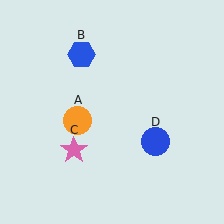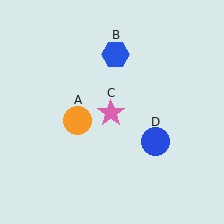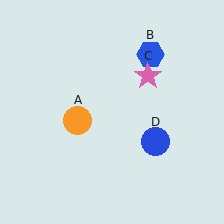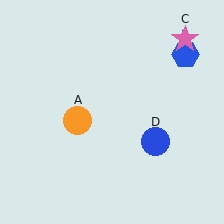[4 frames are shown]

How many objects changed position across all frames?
2 objects changed position: blue hexagon (object B), pink star (object C).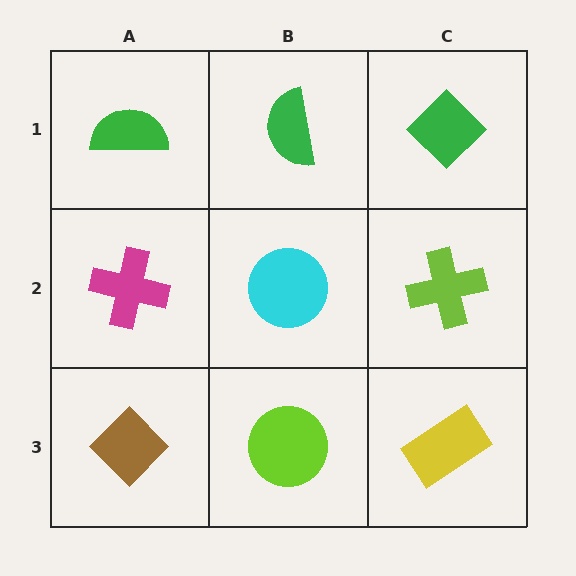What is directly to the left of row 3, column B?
A brown diamond.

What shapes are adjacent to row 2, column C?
A green diamond (row 1, column C), a yellow rectangle (row 3, column C), a cyan circle (row 2, column B).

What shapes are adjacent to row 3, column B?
A cyan circle (row 2, column B), a brown diamond (row 3, column A), a yellow rectangle (row 3, column C).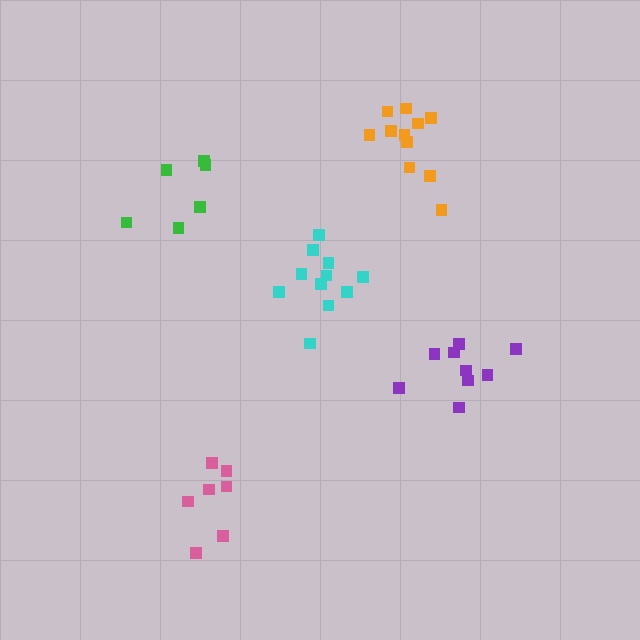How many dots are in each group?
Group 1: 9 dots, Group 2: 11 dots, Group 3: 7 dots, Group 4: 11 dots, Group 5: 6 dots (44 total).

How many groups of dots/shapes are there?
There are 5 groups.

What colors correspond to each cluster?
The clusters are colored: purple, orange, pink, cyan, green.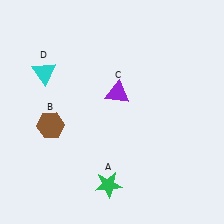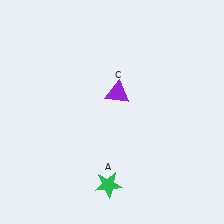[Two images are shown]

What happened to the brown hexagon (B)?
The brown hexagon (B) was removed in Image 2. It was in the bottom-left area of Image 1.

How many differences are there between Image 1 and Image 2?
There are 2 differences between the two images.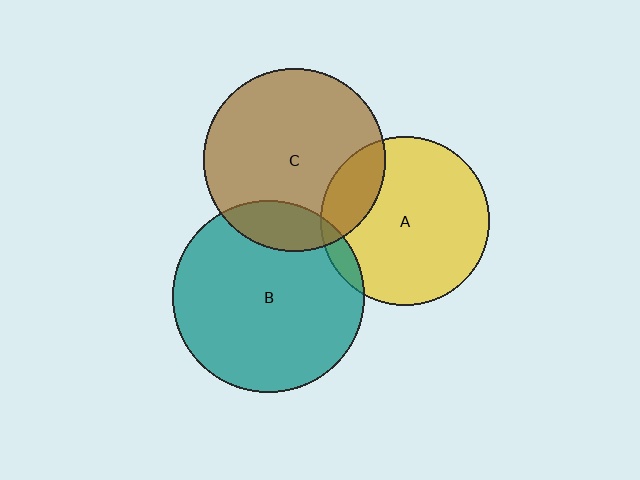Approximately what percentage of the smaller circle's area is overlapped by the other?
Approximately 15%.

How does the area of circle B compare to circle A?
Approximately 1.3 times.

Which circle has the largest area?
Circle B (teal).